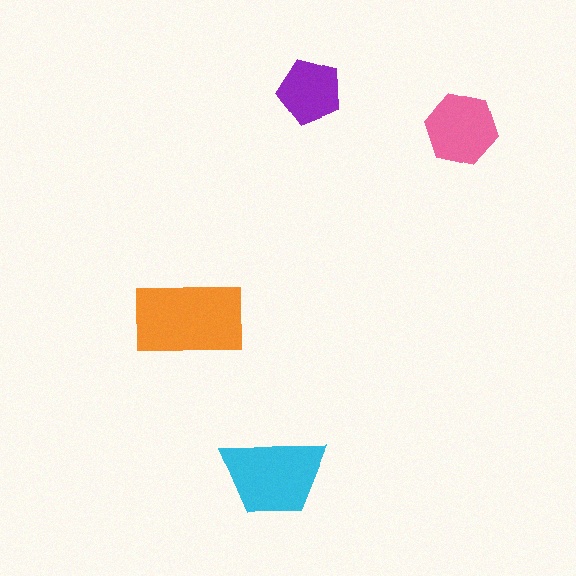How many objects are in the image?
There are 4 objects in the image.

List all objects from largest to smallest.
The orange rectangle, the cyan trapezoid, the pink hexagon, the purple pentagon.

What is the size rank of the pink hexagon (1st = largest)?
3rd.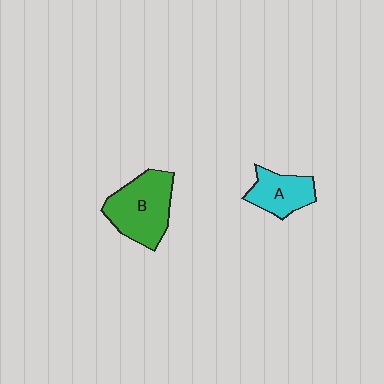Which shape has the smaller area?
Shape A (cyan).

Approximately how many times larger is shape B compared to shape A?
Approximately 1.6 times.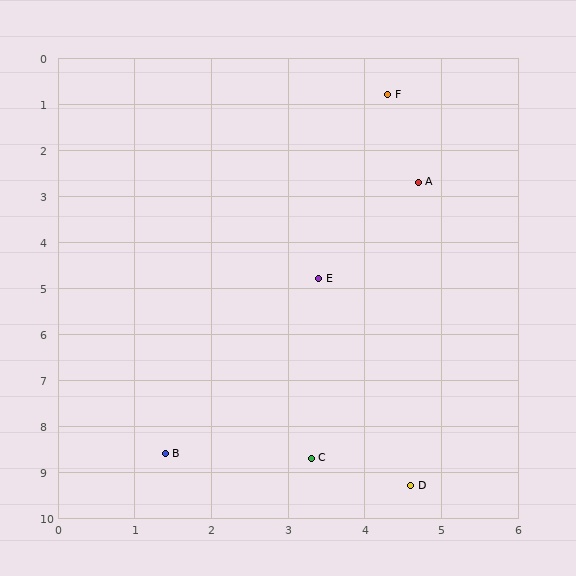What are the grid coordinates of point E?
Point E is at approximately (3.4, 4.8).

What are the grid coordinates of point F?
Point F is at approximately (4.3, 0.8).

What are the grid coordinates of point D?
Point D is at approximately (4.6, 9.3).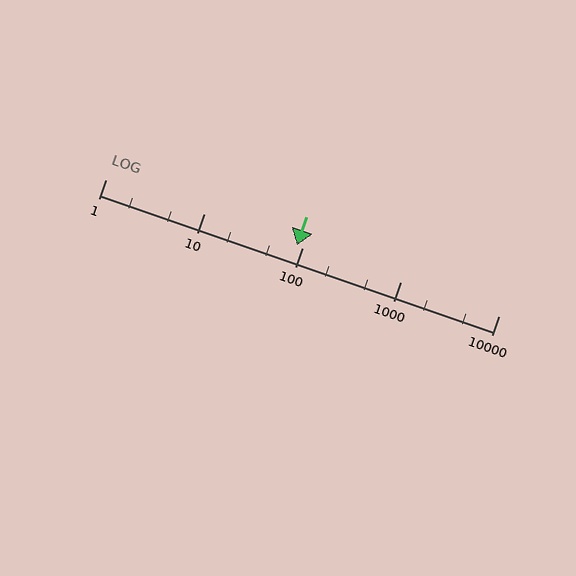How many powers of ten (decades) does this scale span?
The scale spans 4 decades, from 1 to 10000.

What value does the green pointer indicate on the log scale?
The pointer indicates approximately 89.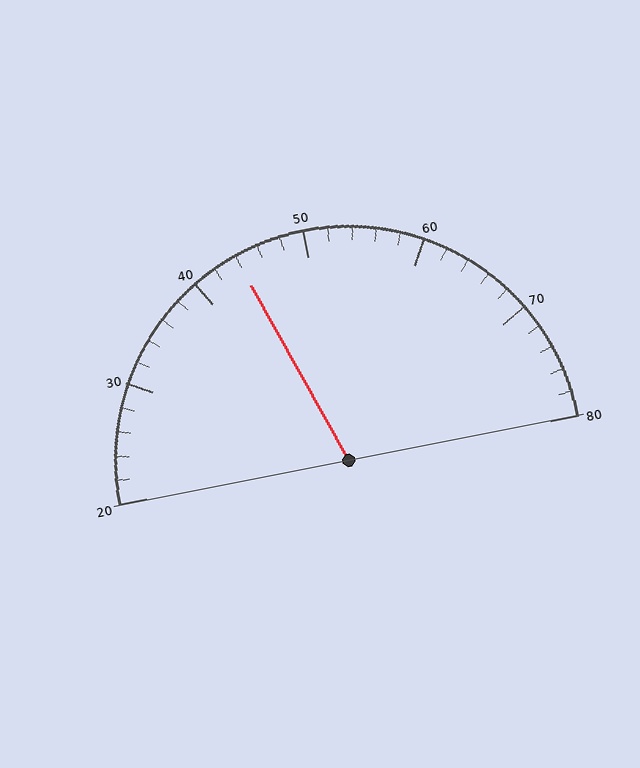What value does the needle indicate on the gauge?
The needle indicates approximately 44.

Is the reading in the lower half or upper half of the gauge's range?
The reading is in the lower half of the range (20 to 80).